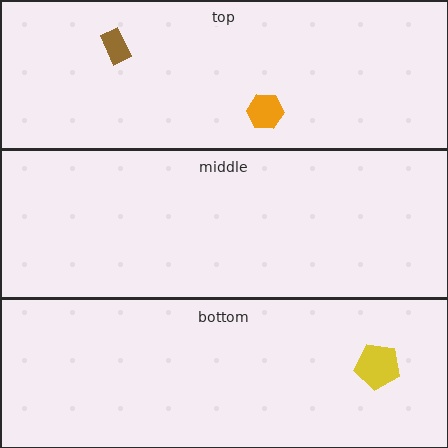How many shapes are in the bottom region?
1.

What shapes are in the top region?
The brown rectangle, the orange hexagon.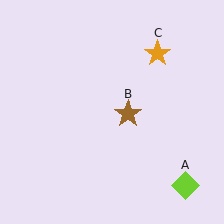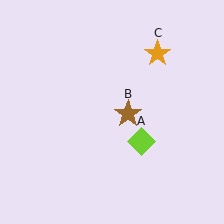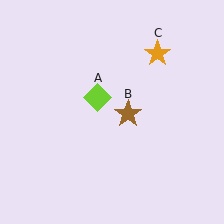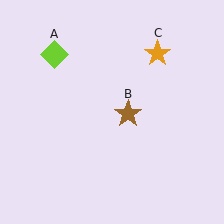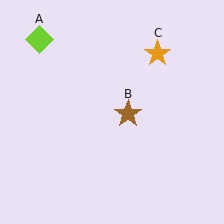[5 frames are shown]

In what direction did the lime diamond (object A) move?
The lime diamond (object A) moved up and to the left.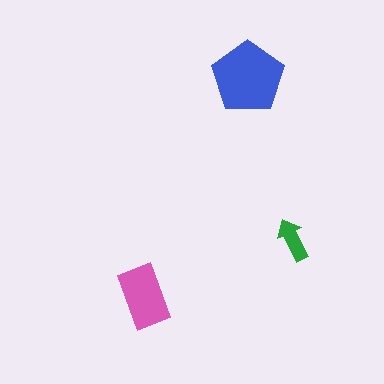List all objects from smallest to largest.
The green arrow, the pink rectangle, the blue pentagon.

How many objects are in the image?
There are 3 objects in the image.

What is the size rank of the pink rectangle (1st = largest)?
2nd.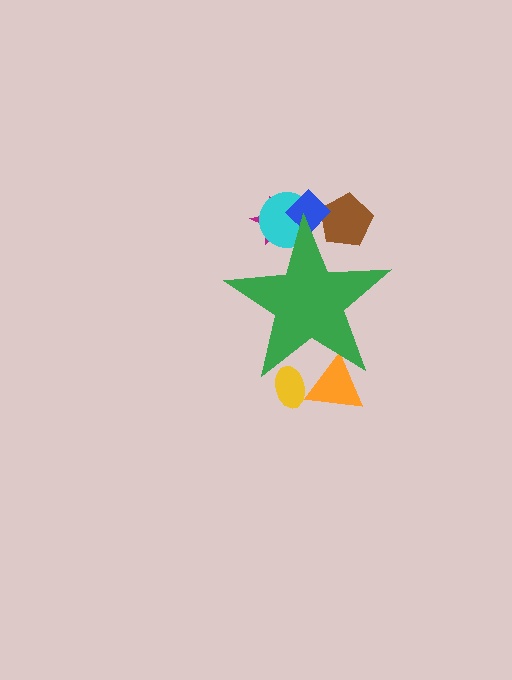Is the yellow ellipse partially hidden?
Yes, the yellow ellipse is partially hidden behind the green star.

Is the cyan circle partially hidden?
Yes, the cyan circle is partially hidden behind the green star.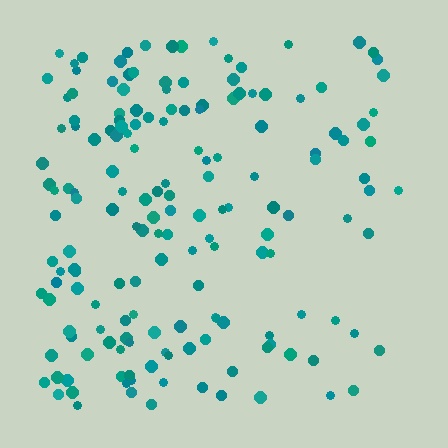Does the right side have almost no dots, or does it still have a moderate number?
Still a moderate number, just noticeably fewer than the left.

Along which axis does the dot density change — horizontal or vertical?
Horizontal.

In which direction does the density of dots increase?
From right to left, with the left side densest.